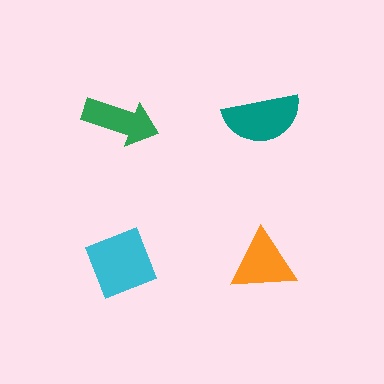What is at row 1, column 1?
A green arrow.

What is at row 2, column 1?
A cyan diamond.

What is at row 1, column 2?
A teal semicircle.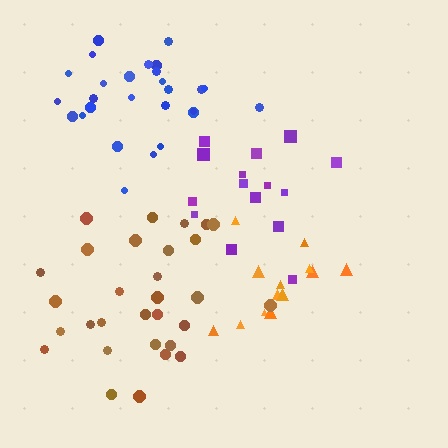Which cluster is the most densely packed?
Blue.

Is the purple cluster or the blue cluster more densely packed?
Blue.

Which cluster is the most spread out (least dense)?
Purple.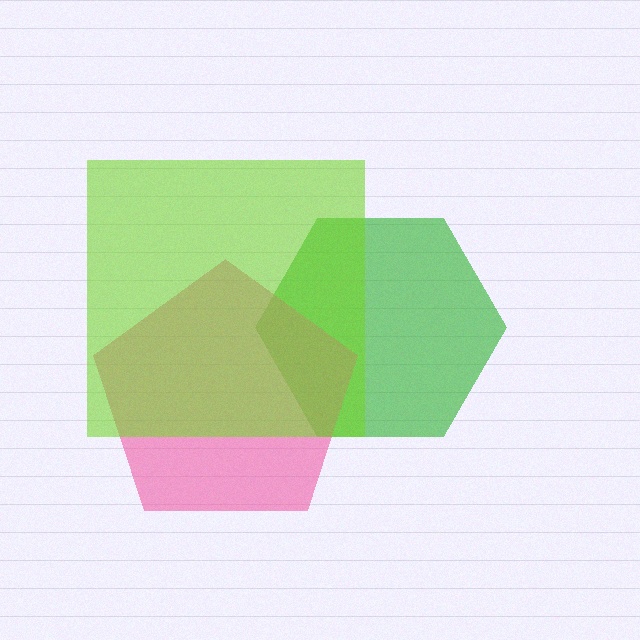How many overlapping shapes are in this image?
There are 3 overlapping shapes in the image.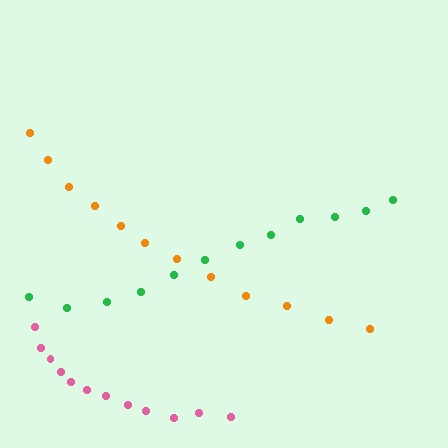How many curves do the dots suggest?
There are 3 distinct paths.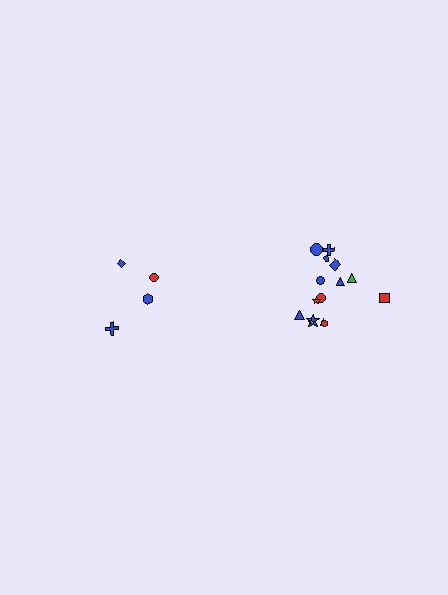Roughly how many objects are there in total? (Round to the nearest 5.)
Roughly 20 objects in total.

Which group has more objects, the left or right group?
The right group.